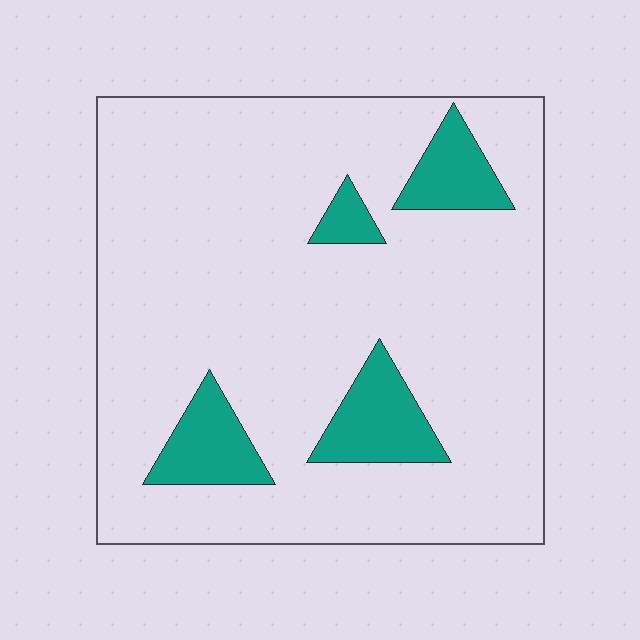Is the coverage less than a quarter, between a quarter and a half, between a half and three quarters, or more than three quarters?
Less than a quarter.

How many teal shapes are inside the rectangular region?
4.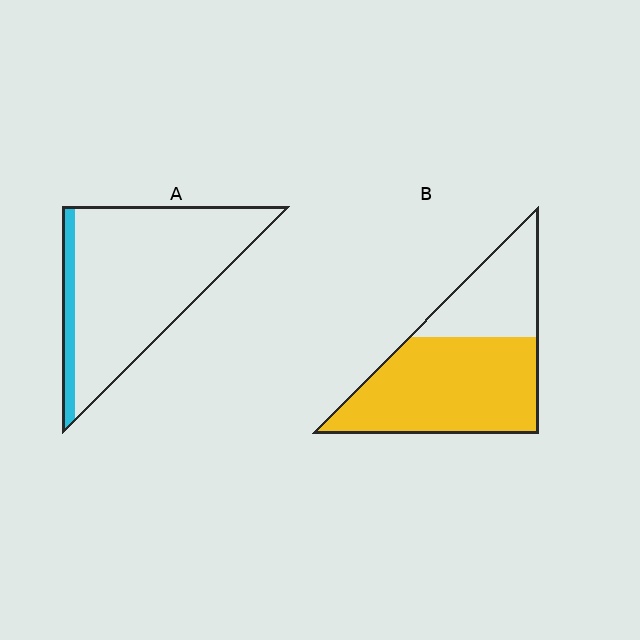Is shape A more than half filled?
No.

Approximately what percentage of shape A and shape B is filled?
A is approximately 10% and B is approximately 65%.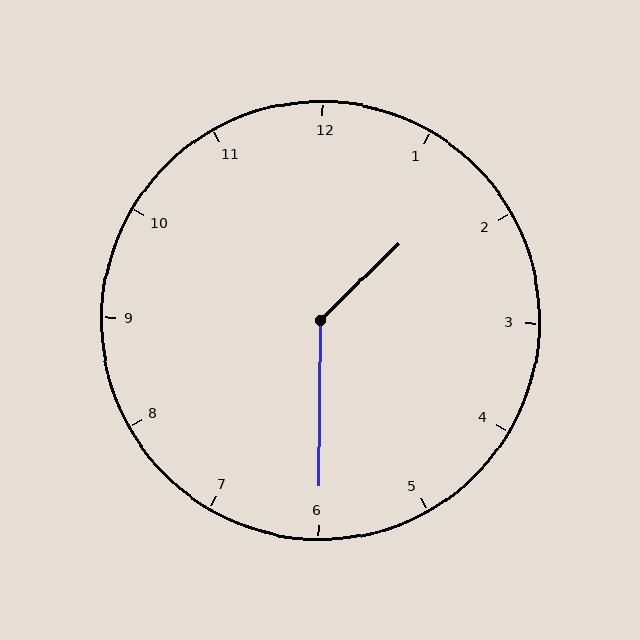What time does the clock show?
1:30.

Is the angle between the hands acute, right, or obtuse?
It is obtuse.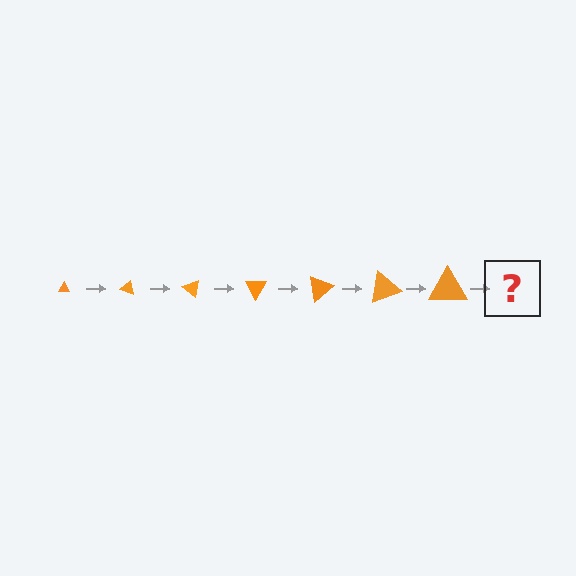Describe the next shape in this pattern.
It should be a triangle, larger than the previous one and rotated 140 degrees from the start.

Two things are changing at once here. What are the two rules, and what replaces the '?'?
The two rules are that the triangle grows larger each step and it rotates 20 degrees each step. The '?' should be a triangle, larger than the previous one and rotated 140 degrees from the start.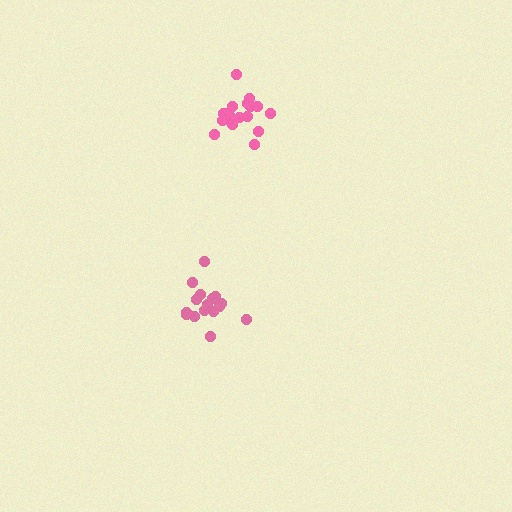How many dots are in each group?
Group 1: 16 dots, Group 2: 18 dots (34 total).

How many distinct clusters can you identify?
There are 2 distinct clusters.